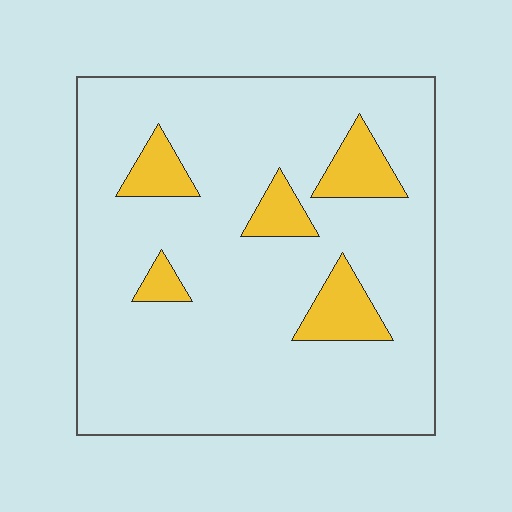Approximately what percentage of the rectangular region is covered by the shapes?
Approximately 15%.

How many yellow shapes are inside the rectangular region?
5.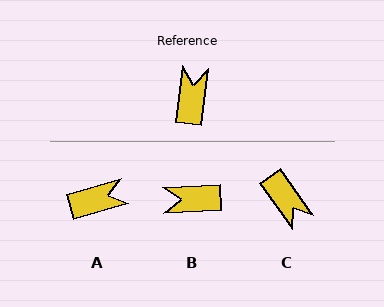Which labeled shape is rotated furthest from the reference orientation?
C, about 138 degrees away.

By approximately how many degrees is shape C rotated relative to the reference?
Approximately 138 degrees clockwise.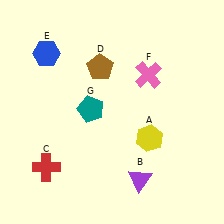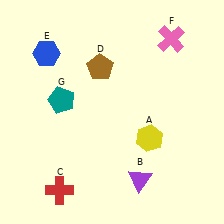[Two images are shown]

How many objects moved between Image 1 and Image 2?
3 objects moved between the two images.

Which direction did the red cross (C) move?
The red cross (C) moved down.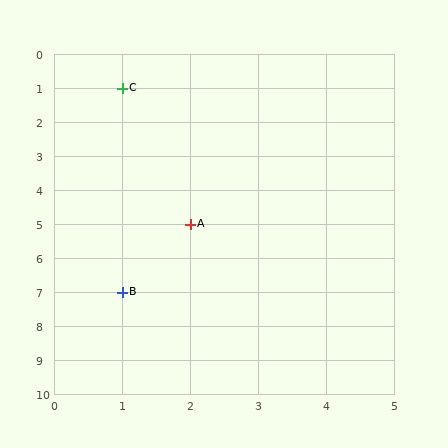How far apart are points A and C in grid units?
Points A and C are 1 column and 4 rows apart (about 4.1 grid units diagonally).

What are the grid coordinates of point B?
Point B is at grid coordinates (1, 7).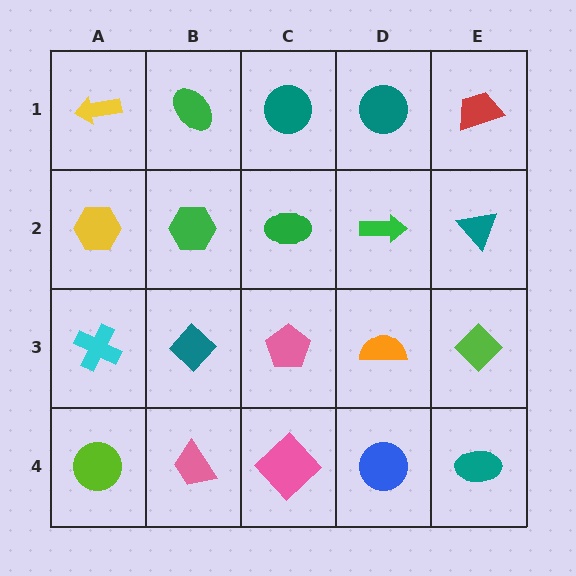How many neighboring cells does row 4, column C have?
3.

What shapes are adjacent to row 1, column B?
A green hexagon (row 2, column B), a yellow arrow (row 1, column A), a teal circle (row 1, column C).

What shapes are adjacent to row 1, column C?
A green ellipse (row 2, column C), a green ellipse (row 1, column B), a teal circle (row 1, column D).